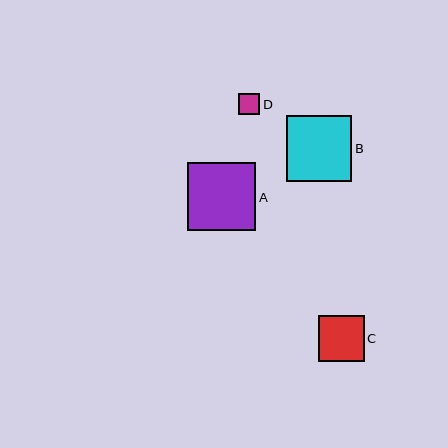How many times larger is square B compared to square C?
Square B is approximately 1.4 times the size of square C.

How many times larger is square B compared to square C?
Square B is approximately 1.4 times the size of square C.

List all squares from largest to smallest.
From largest to smallest: A, B, C, D.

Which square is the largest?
Square A is the largest with a size of approximately 68 pixels.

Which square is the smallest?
Square D is the smallest with a size of approximately 21 pixels.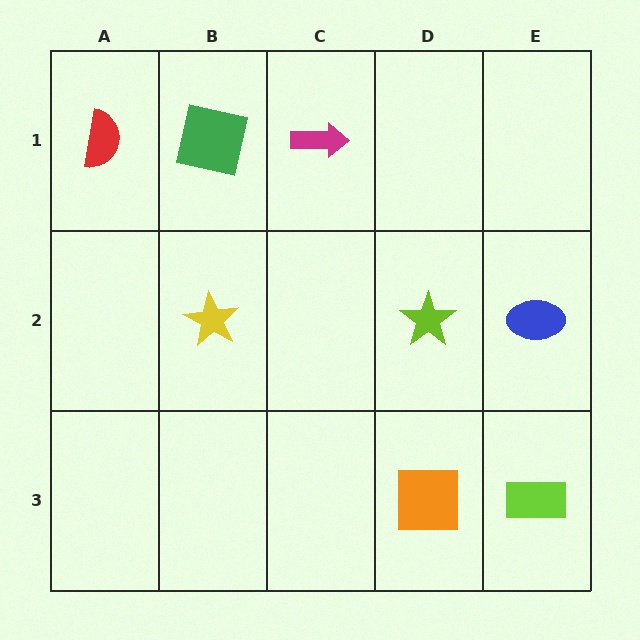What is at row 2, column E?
A blue ellipse.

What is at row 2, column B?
A yellow star.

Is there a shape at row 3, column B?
No, that cell is empty.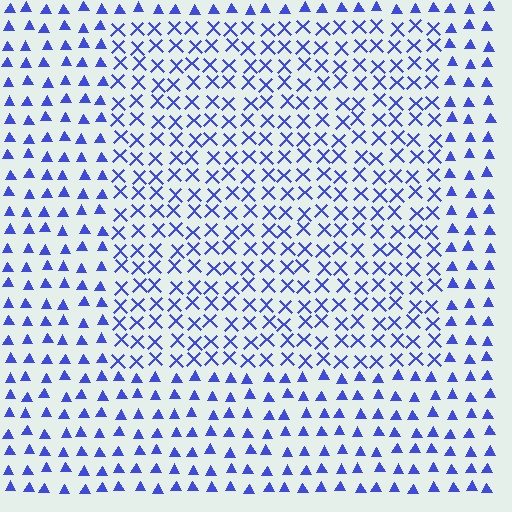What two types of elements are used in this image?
The image uses X marks inside the rectangle region and triangles outside it.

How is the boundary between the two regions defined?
The boundary is defined by a change in element shape: X marks inside vs. triangles outside. All elements share the same color and spacing.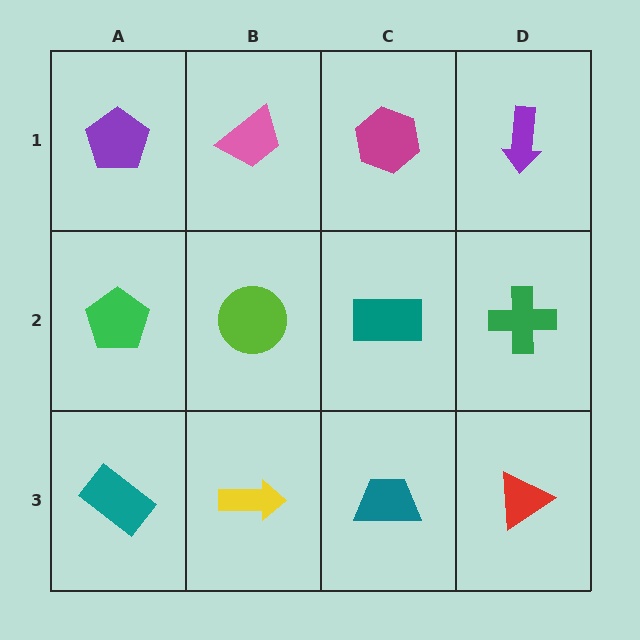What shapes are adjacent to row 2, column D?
A purple arrow (row 1, column D), a red triangle (row 3, column D), a teal rectangle (row 2, column C).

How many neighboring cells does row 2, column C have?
4.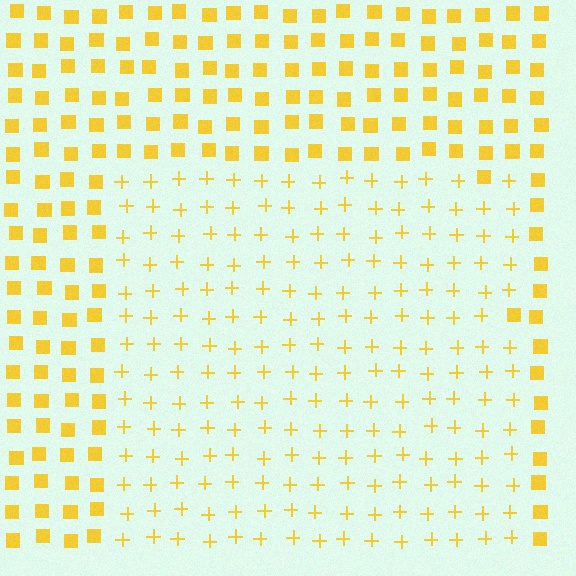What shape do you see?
I see a rectangle.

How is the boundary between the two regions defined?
The boundary is defined by a change in element shape: plus signs inside vs. squares outside. All elements share the same color and spacing.